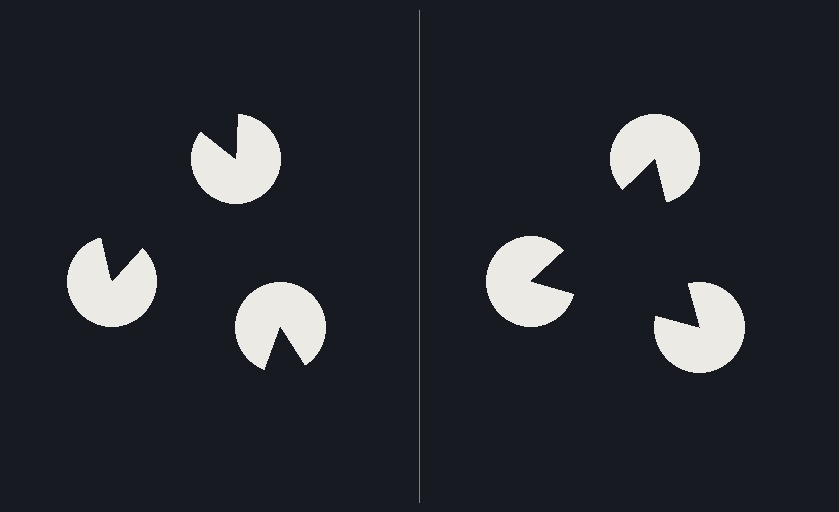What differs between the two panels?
The pac-man discs are positioned identically on both sides; only the wedge orientations differ. On the right they align to a triangle; on the left they are misaligned.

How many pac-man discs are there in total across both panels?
6 — 3 on each side.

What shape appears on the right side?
An illusory triangle.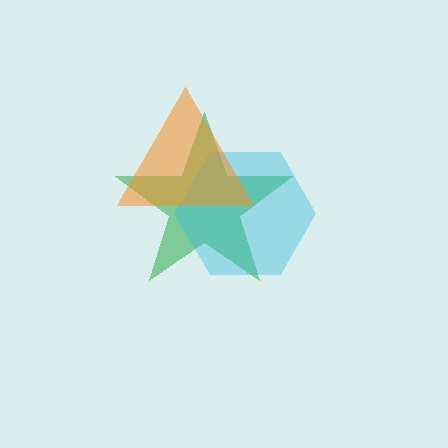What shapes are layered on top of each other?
The layered shapes are: a green star, a cyan hexagon, an orange triangle.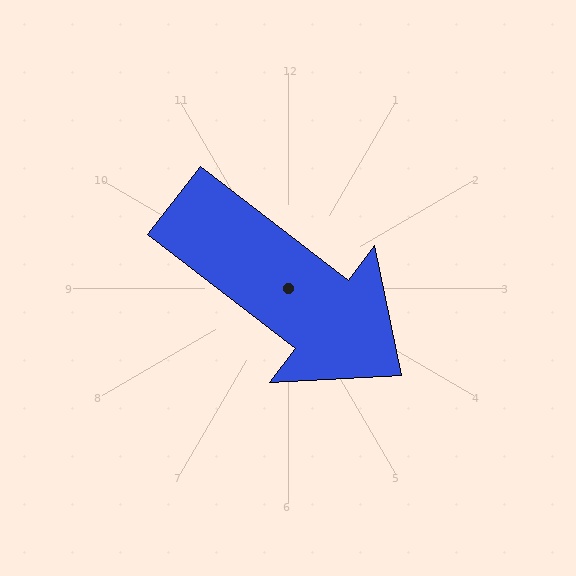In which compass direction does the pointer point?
Southeast.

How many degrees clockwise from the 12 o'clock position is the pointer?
Approximately 127 degrees.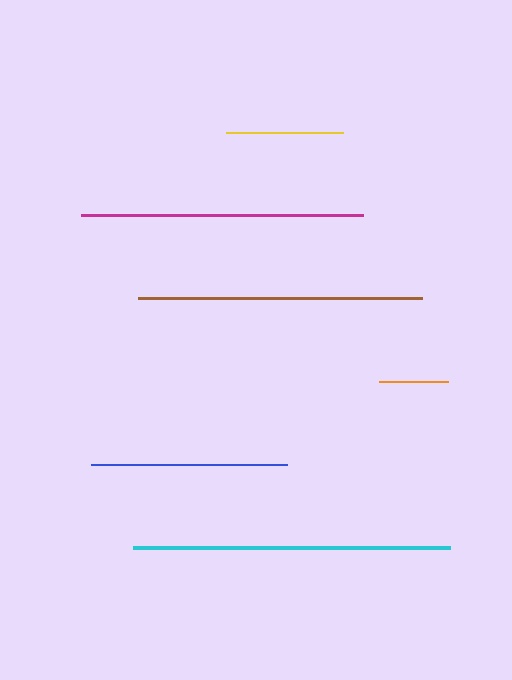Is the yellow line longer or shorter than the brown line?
The brown line is longer than the yellow line.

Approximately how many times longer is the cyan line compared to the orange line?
The cyan line is approximately 4.5 times the length of the orange line.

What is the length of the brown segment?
The brown segment is approximately 285 pixels long.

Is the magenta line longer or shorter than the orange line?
The magenta line is longer than the orange line.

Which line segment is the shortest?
The orange line is the shortest at approximately 70 pixels.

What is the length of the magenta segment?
The magenta segment is approximately 282 pixels long.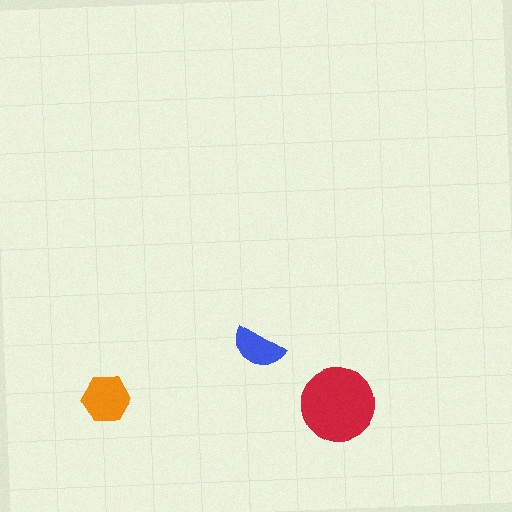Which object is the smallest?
The blue semicircle.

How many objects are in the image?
There are 3 objects in the image.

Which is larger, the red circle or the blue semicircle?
The red circle.